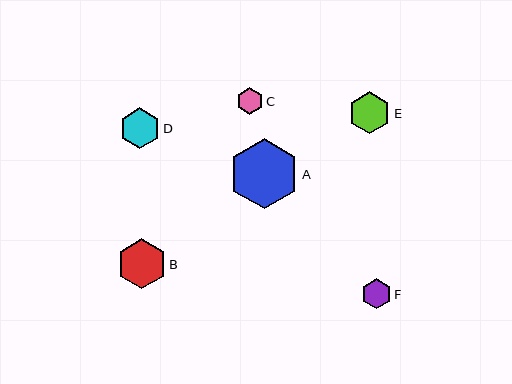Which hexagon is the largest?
Hexagon A is the largest with a size of approximately 70 pixels.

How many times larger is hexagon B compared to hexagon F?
Hexagon B is approximately 1.7 times the size of hexagon F.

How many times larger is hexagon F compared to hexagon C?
Hexagon F is approximately 1.1 times the size of hexagon C.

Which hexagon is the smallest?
Hexagon C is the smallest with a size of approximately 26 pixels.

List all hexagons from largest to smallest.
From largest to smallest: A, B, E, D, F, C.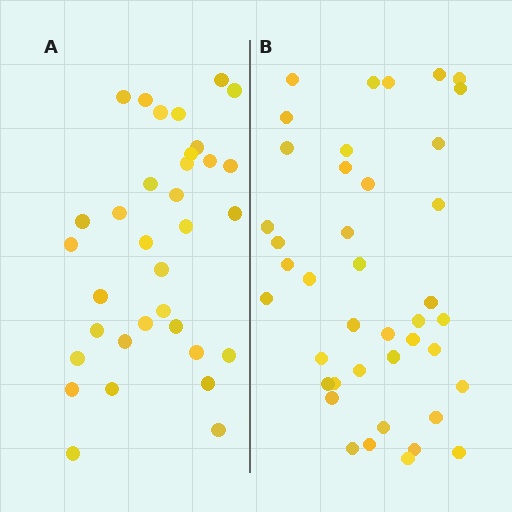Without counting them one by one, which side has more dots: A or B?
Region B (the right region) has more dots.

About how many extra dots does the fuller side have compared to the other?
Region B has roughly 8 or so more dots than region A.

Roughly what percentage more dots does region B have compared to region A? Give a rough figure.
About 20% more.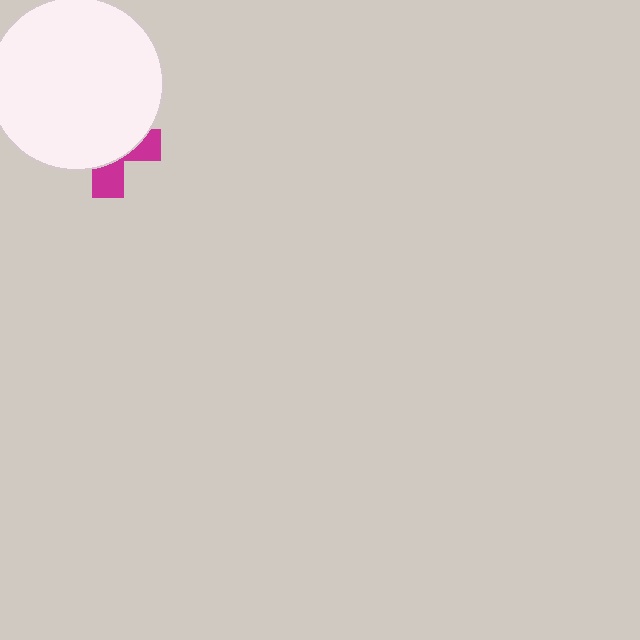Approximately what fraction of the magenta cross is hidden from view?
Roughly 68% of the magenta cross is hidden behind the white circle.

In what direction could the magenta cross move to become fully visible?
The magenta cross could move down. That would shift it out from behind the white circle entirely.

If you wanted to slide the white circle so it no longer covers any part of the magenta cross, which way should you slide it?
Slide it up — that is the most direct way to separate the two shapes.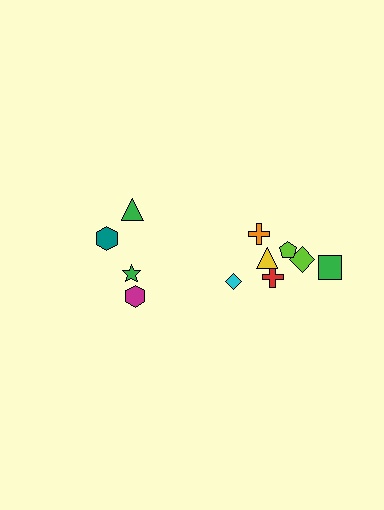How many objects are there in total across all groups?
There are 11 objects.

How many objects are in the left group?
There are 4 objects.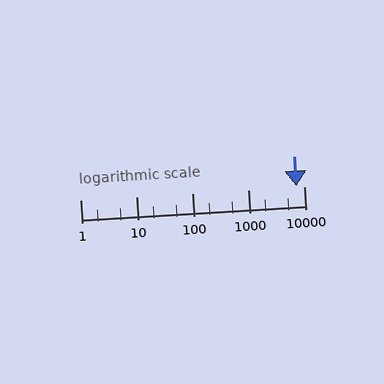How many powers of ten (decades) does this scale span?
The scale spans 4 decades, from 1 to 10000.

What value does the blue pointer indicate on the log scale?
The pointer indicates approximately 7300.